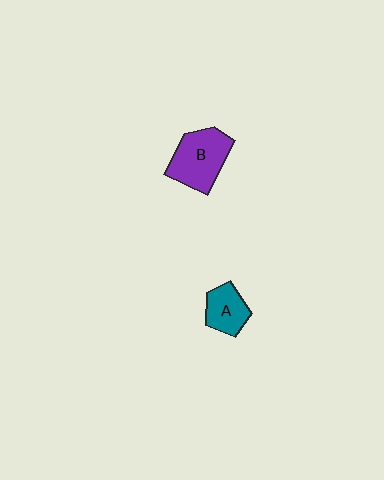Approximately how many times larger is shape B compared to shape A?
Approximately 1.6 times.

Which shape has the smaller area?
Shape A (teal).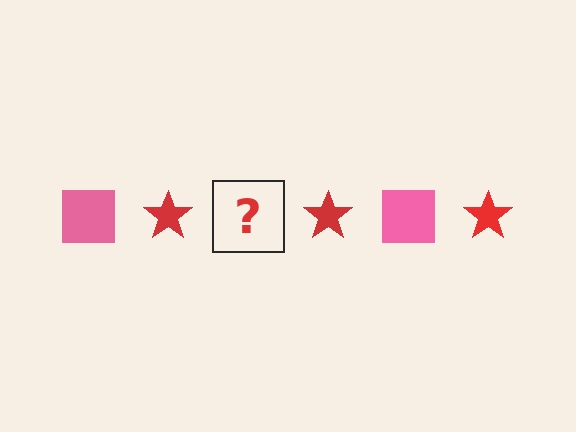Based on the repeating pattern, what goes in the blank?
The blank should be a pink square.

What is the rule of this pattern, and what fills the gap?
The rule is that the pattern alternates between pink square and red star. The gap should be filled with a pink square.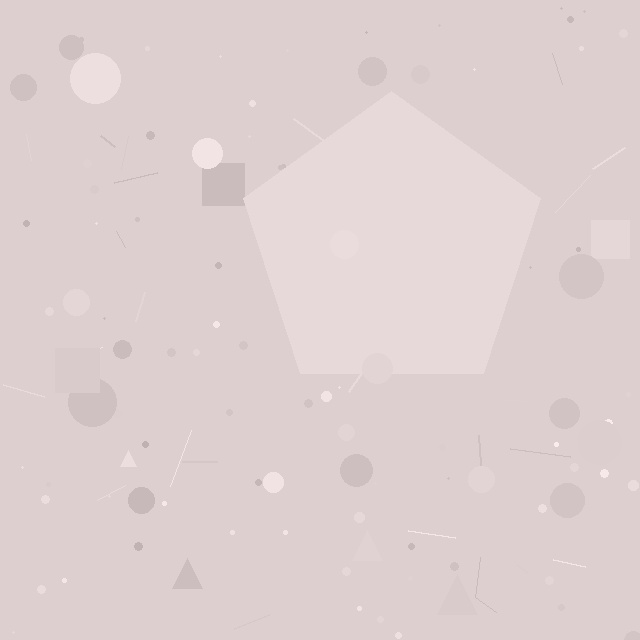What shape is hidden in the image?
A pentagon is hidden in the image.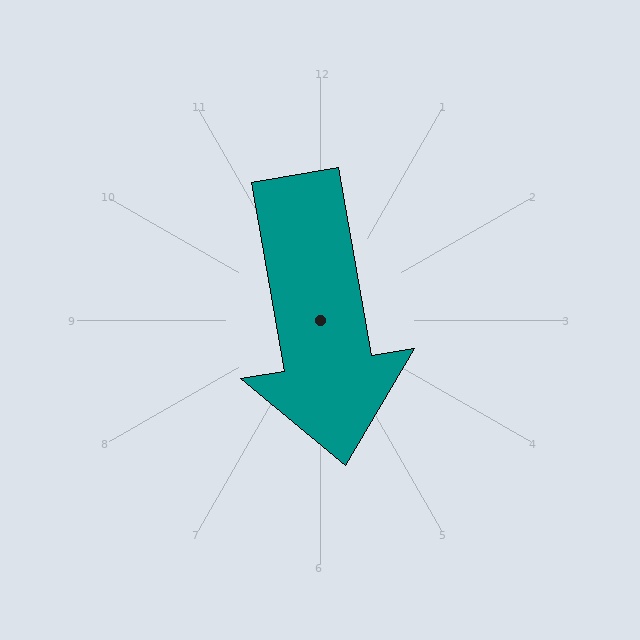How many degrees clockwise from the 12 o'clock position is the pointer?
Approximately 170 degrees.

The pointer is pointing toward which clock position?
Roughly 6 o'clock.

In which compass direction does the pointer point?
South.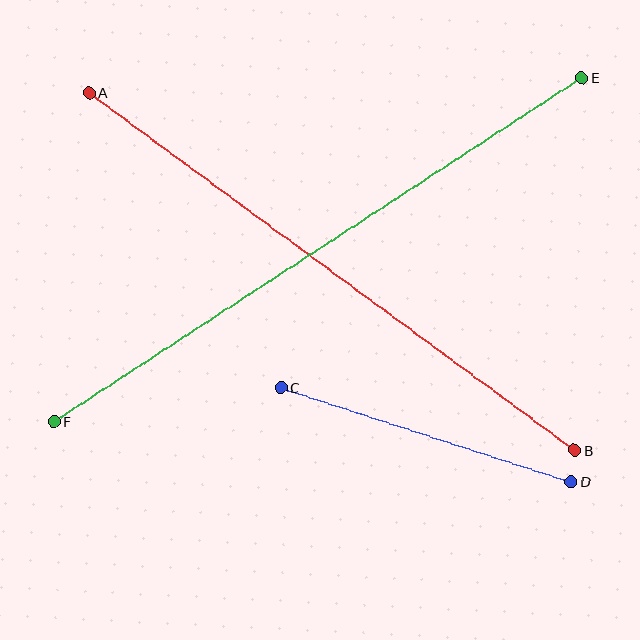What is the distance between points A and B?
The distance is approximately 603 pixels.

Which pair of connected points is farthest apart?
Points E and F are farthest apart.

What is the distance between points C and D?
The distance is approximately 305 pixels.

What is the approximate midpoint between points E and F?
The midpoint is at approximately (318, 250) pixels.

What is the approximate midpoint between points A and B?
The midpoint is at approximately (332, 272) pixels.